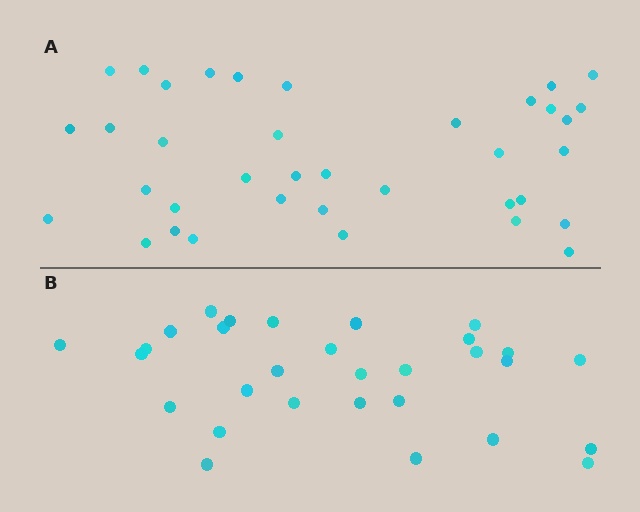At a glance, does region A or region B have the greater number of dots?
Region A (the top region) has more dots.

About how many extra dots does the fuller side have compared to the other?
Region A has roughly 8 or so more dots than region B.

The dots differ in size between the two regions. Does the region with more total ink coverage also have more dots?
No. Region B has more total ink coverage because its dots are larger, but region A actually contains more individual dots. Total area can be misleading — the number of items is what matters here.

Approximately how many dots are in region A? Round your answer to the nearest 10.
About 40 dots. (The exact count is 37, which rounds to 40.)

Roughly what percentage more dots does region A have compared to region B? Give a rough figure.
About 25% more.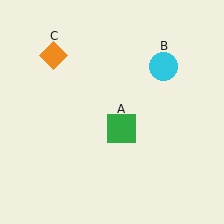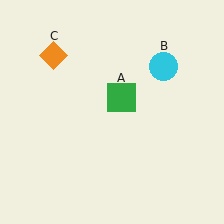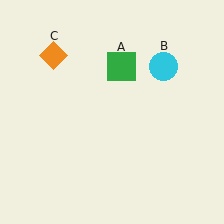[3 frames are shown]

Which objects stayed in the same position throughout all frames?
Cyan circle (object B) and orange diamond (object C) remained stationary.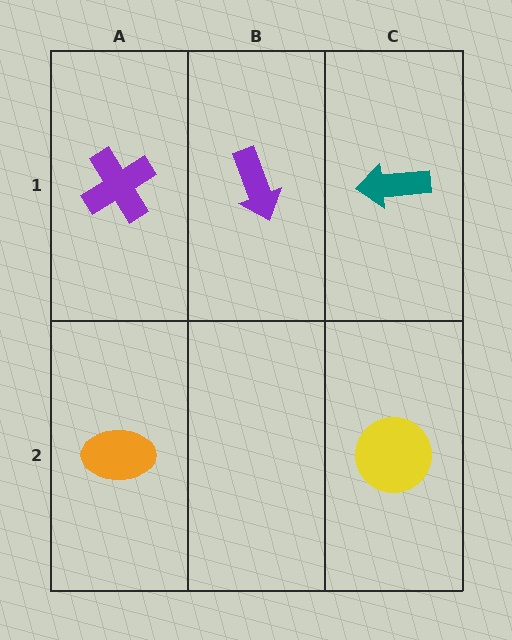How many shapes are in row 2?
2 shapes.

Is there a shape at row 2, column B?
No, that cell is empty.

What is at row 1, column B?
A purple arrow.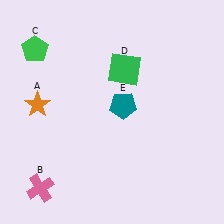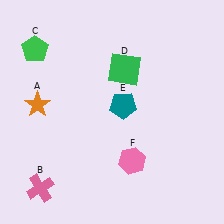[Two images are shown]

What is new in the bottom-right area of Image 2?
A pink hexagon (F) was added in the bottom-right area of Image 2.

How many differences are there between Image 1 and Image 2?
There is 1 difference between the two images.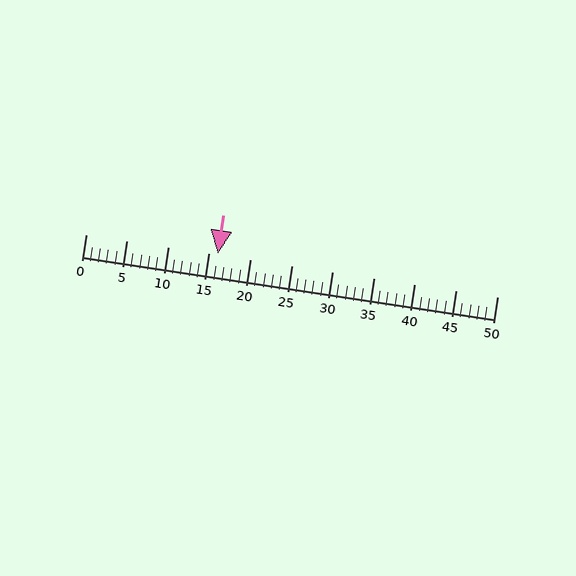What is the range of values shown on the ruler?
The ruler shows values from 0 to 50.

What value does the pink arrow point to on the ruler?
The pink arrow points to approximately 16.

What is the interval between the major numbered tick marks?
The major tick marks are spaced 5 units apart.